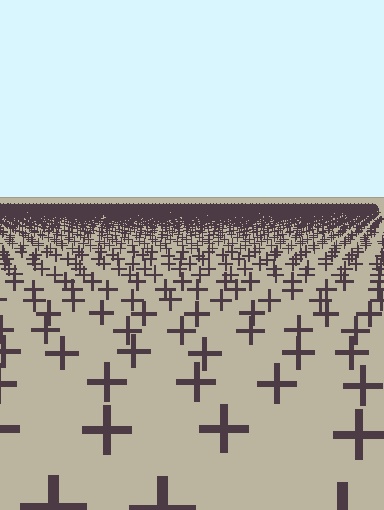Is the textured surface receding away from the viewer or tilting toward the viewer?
The surface is receding away from the viewer. Texture elements get smaller and denser toward the top.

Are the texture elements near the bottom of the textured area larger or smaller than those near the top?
Larger. Near the bottom, elements are closer to the viewer and appear at a bigger on-screen size.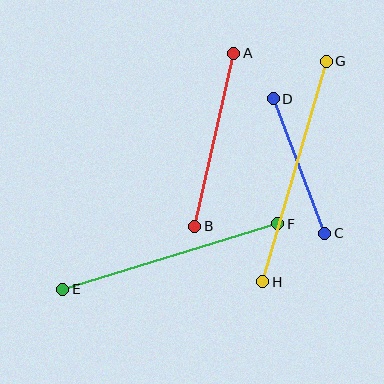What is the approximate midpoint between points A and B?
The midpoint is at approximately (214, 140) pixels.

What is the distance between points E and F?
The distance is approximately 225 pixels.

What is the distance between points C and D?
The distance is approximately 144 pixels.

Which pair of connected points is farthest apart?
Points G and H are farthest apart.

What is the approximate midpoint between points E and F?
The midpoint is at approximately (170, 257) pixels.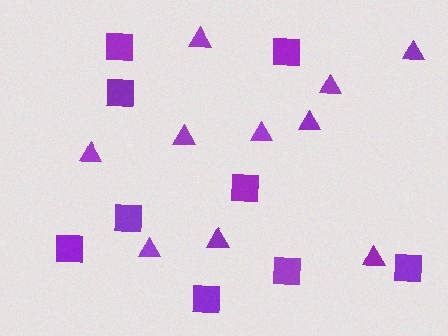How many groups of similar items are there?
There are 2 groups: one group of squares (9) and one group of triangles (10).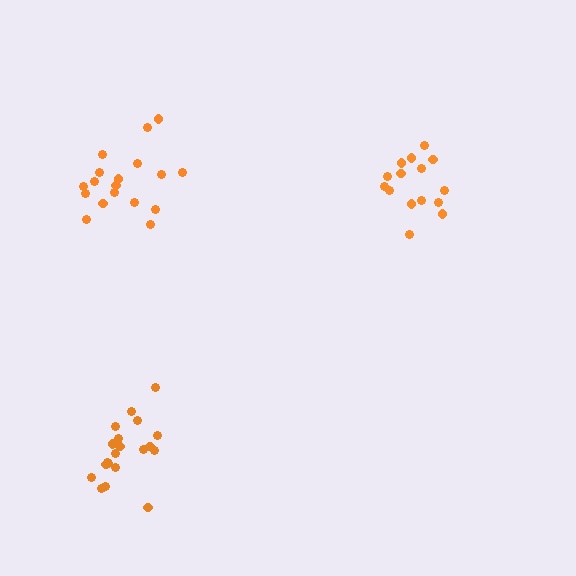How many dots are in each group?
Group 1: 20 dots, Group 2: 15 dots, Group 3: 18 dots (53 total).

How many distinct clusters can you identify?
There are 3 distinct clusters.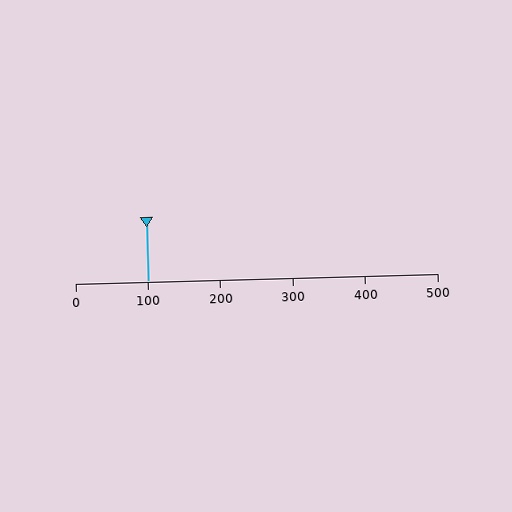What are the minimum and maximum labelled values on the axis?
The axis runs from 0 to 500.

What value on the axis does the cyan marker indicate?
The marker indicates approximately 100.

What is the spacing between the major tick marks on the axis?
The major ticks are spaced 100 apart.